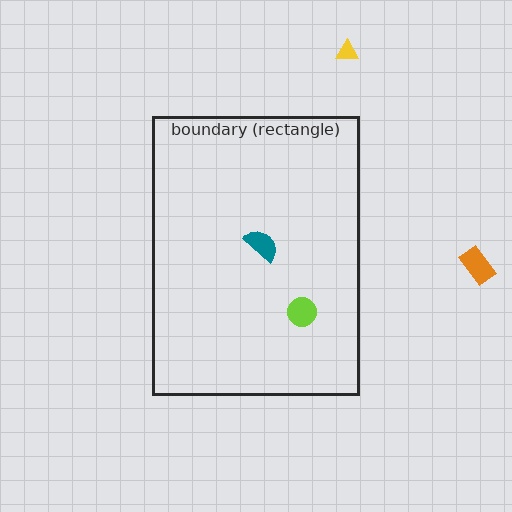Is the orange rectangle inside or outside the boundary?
Outside.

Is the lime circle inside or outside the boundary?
Inside.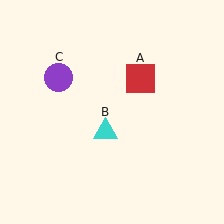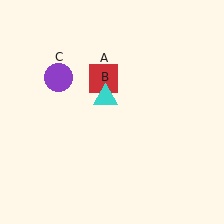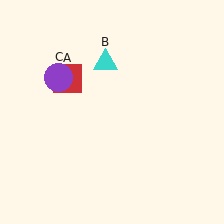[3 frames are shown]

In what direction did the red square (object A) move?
The red square (object A) moved left.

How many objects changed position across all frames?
2 objects changed position: red square (object A), cyan triangle (object B).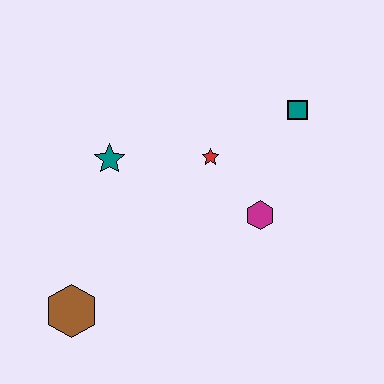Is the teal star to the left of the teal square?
Yes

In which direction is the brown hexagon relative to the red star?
The brown hexagon is below the red star.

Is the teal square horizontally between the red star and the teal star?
No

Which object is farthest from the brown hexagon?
The teal square is farthest from the brown hexagon.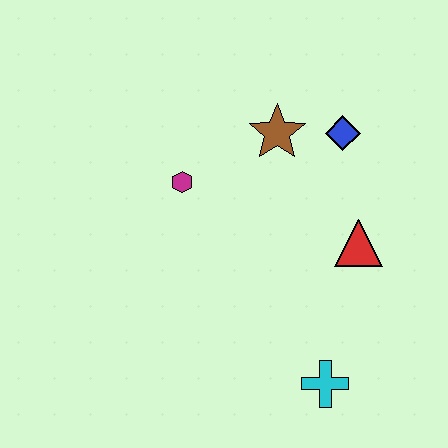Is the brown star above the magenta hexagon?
Yes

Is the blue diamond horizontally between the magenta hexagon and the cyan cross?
No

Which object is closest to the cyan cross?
The red triangle is closest to the cyan cross.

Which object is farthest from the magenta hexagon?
The cyan cross is farthest from the magenta hexagon.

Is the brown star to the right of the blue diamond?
No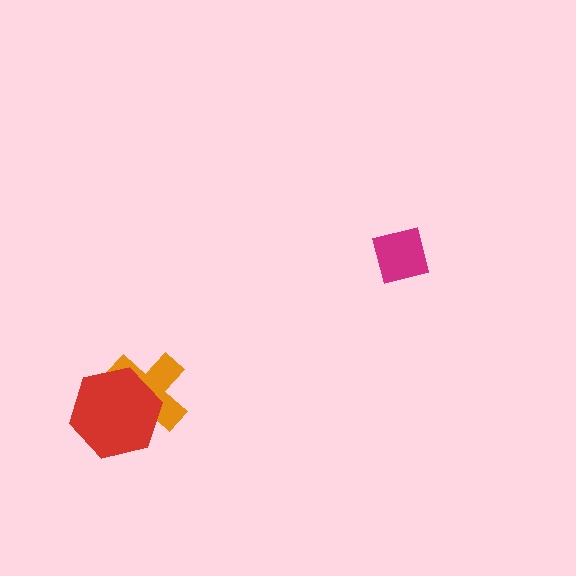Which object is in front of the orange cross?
The red hexagon is in front of the orange cross.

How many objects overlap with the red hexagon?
1 object overlaps with the red hexagon.